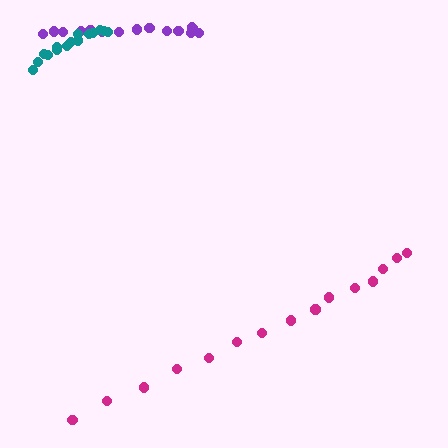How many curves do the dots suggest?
There are 3 distinct paths.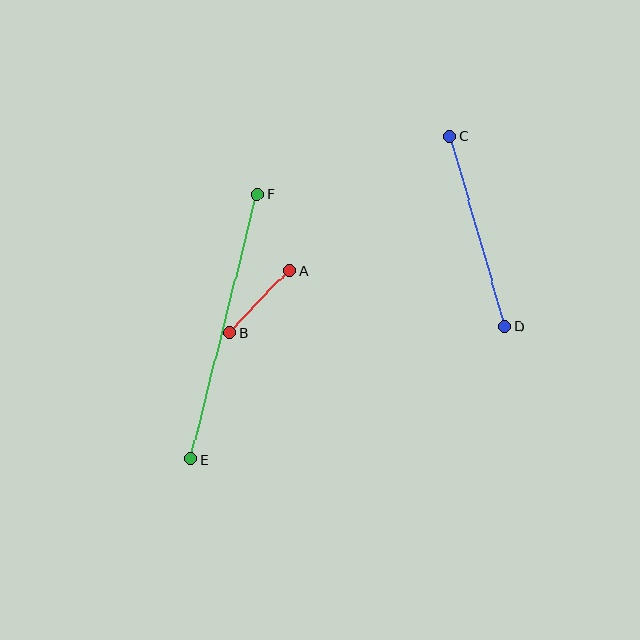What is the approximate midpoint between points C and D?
The midpoint is at approximately (477, 231) pixels.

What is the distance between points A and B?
The distance is approximately 86 pixels.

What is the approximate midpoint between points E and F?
The midpoint is at approximately (224, 327) pixels.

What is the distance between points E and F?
The distance is approximately 273 pixels.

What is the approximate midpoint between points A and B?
The midpoint is at approximately (259, 302) pixels.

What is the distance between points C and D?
The distance is approximately 198 pixels.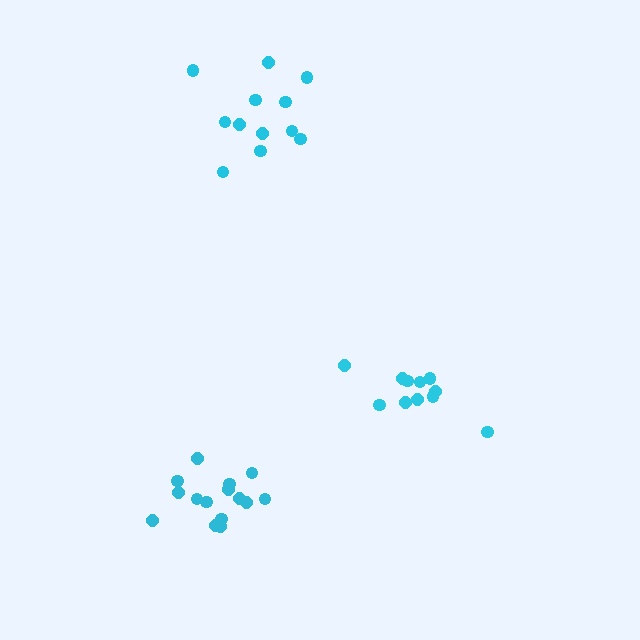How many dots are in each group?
Group 1: 11 dots, Group 2: 15 dots, Group 3: 12 dots (38 total).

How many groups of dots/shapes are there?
There are 3 groups.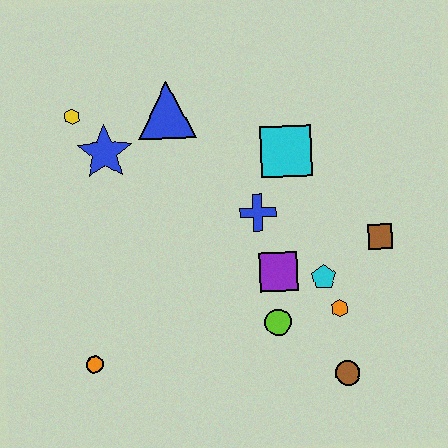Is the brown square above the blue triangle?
No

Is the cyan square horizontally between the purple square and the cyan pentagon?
Yes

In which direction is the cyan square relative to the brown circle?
The cyan square is above the brown circle.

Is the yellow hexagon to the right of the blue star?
No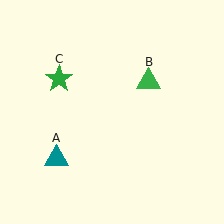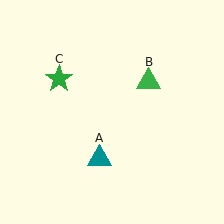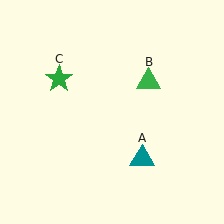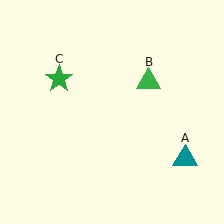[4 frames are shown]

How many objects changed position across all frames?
1 object changed position: teal triangle (object A).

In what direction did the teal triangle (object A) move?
The teal triangle (object A) moved right.